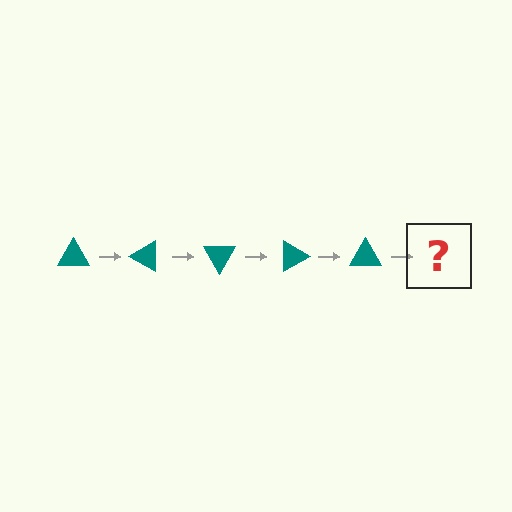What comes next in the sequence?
The next element should be a teal triangle rotated 150 degrees.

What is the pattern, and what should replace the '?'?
The pattern is that the triangle rotates 30 degrees each step. The '?' should be a teal triangle rotated 150 degrees.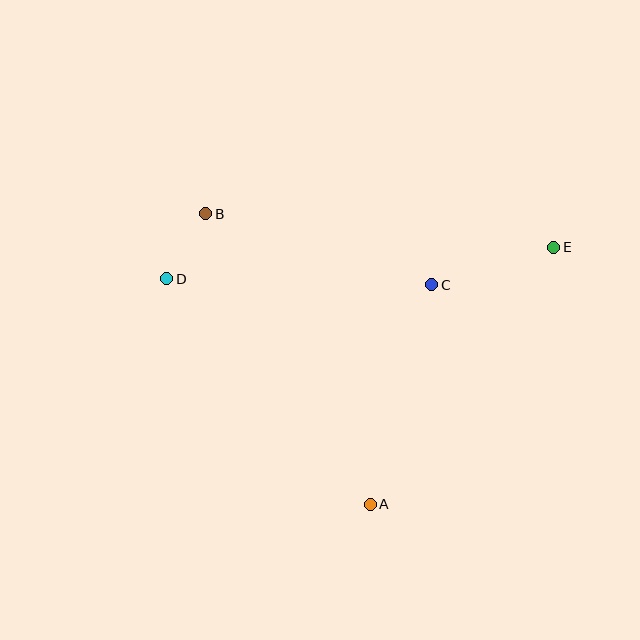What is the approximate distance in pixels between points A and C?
The distance between A and C is approximately 228 pixels.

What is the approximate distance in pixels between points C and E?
The distance between C and E is approximately 127 pixels.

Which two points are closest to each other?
Points B and D are closest to each other.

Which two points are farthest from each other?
Points D and E are farthest from each other.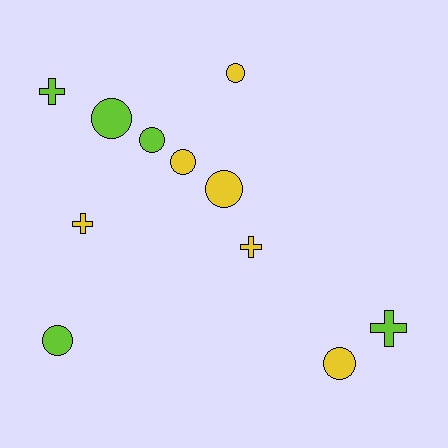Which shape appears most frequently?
Circle, with 7 objects.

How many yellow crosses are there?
There are 2 yellow crosses.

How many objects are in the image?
There are 11 objects.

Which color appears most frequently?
Yellow, with 6 objects.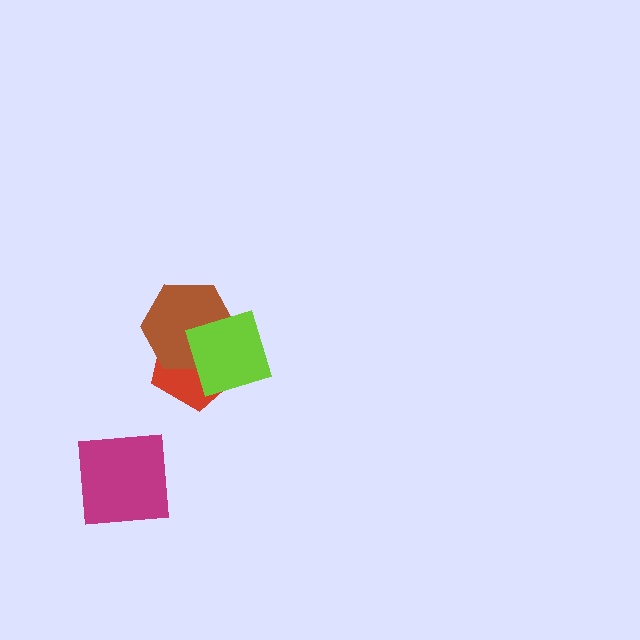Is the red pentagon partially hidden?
Yes, it is partially covered by another shape.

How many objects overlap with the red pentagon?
2 objects overlap with the red pentagon.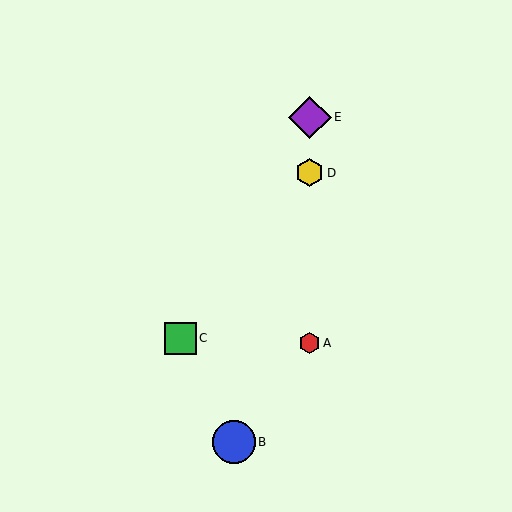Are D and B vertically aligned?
No, D is at x≈310 and B is at x≈234.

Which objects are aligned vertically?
Objects A, D, E are aligned vertically.